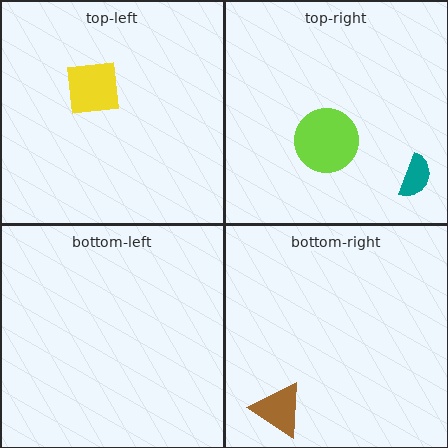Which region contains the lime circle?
The top-right region.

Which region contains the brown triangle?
The bottom-right region.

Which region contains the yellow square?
The top-left region.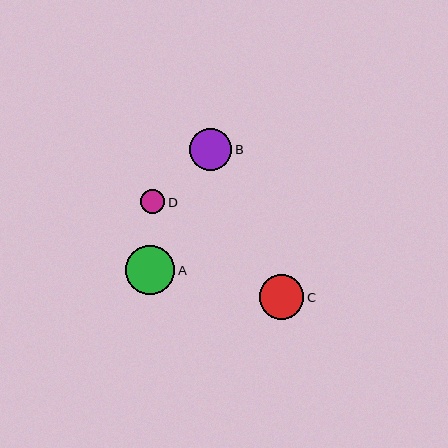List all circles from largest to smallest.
From largest to smallest: A, C, B, D.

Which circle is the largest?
Circle A is the largest with a size of approximately 49 pixels.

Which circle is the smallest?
Circle D is the smallest with a size of approximately 24 pixels.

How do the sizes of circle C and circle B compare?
Circle C and circle B are approximately the same size.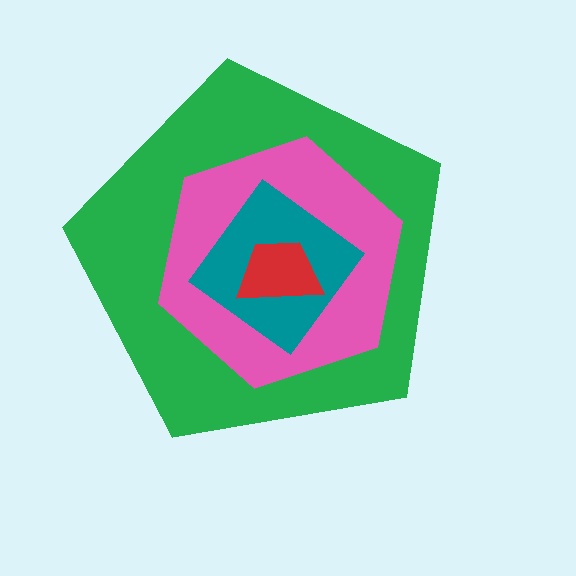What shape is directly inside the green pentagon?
The pink hexagon.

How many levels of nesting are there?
4.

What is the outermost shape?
The green pentagon.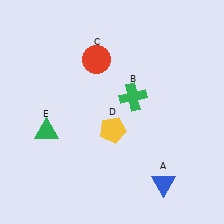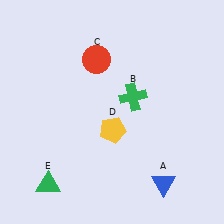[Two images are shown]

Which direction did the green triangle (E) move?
The green triangle (E) moved down.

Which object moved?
The green triangle (E) moved down.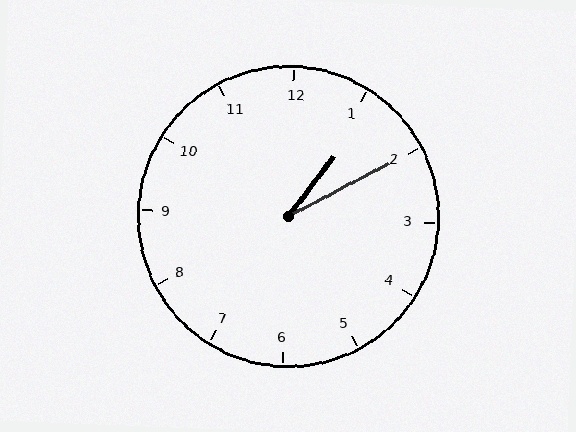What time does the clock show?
1:10.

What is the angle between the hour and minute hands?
Approximately 25 degrees.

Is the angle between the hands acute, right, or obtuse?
It is acute.